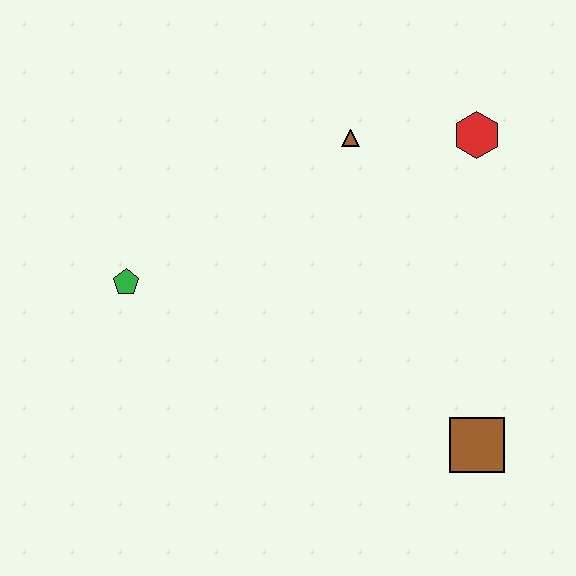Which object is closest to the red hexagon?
The brown triangle is closest to the red hexagon.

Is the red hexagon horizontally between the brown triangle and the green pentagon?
No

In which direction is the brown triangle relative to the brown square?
The brown triangle is above the brown square.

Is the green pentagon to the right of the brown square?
No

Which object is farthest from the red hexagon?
The green pentagon is farthest from the red hexagon.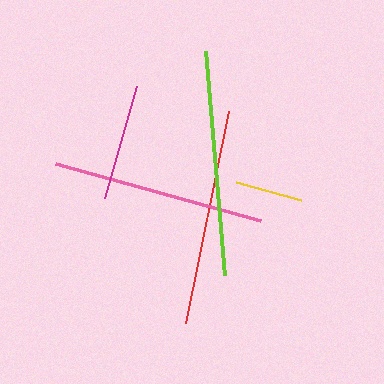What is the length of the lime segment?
The lime segment is approximately 225 pixels long.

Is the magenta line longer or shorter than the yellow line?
The magenta line is longer than the yellow line.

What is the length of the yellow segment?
The yellow segment is approximately 67 pixels long.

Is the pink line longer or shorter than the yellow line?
The pink line is longer than the yellow line.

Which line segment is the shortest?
The yellow line is the shortest at approximately 67 pixels.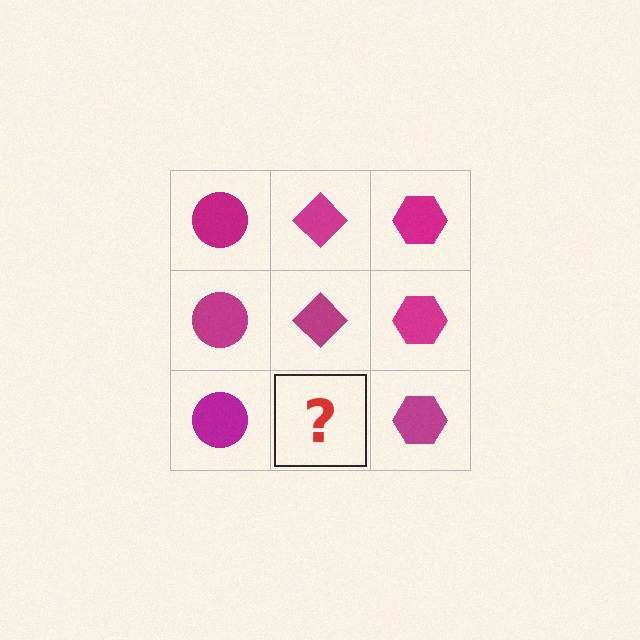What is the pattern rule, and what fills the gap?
The rule is that each column has a consistent shape. The gap should be filled with a magenta diamond.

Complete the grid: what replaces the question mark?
The question mark should be replaced with a magenta diamond.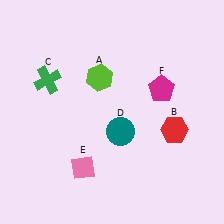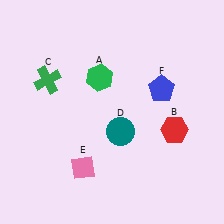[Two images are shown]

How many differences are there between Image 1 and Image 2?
There are 2 differences between the two images.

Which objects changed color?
A changed from lime to green. F changed from magenta to blue.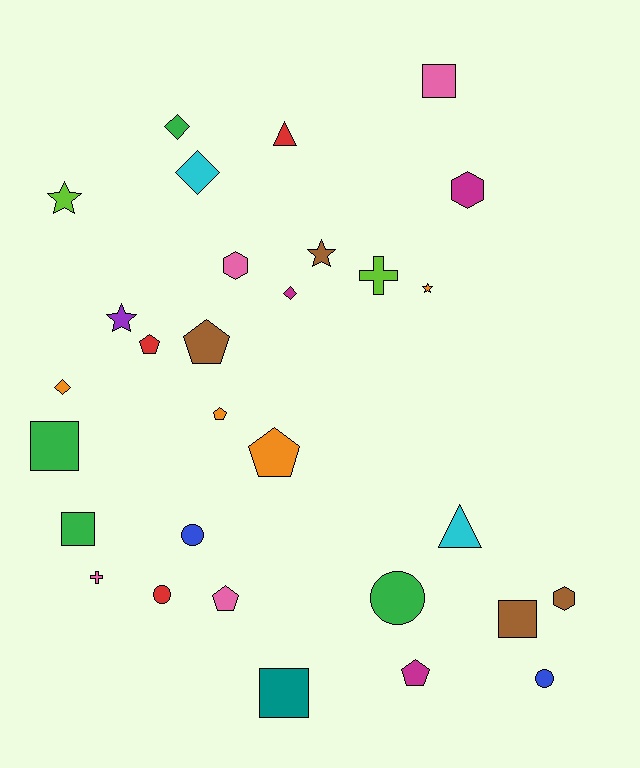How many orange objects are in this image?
There are 4 orange objects.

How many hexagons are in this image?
There are 3 hexagons.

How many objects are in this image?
There are 30 objects.